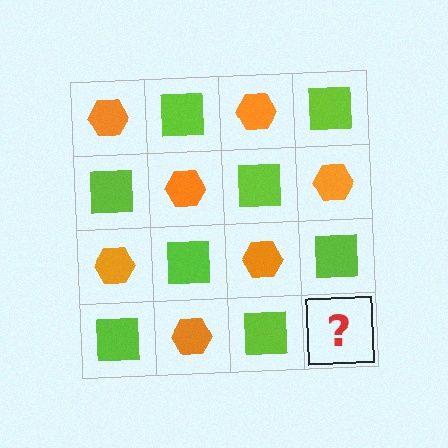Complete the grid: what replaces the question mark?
The question mark should be replaced with an orange hexagon.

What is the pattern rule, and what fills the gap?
The rule is that it alternates orange hexagon and lime square in a checkerboard pattern. The gap should be filled with an orange hexagon.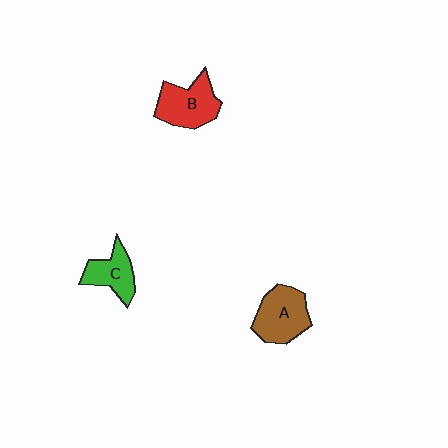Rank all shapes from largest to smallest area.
From largest to smallest: A (brown), B (red), C (green).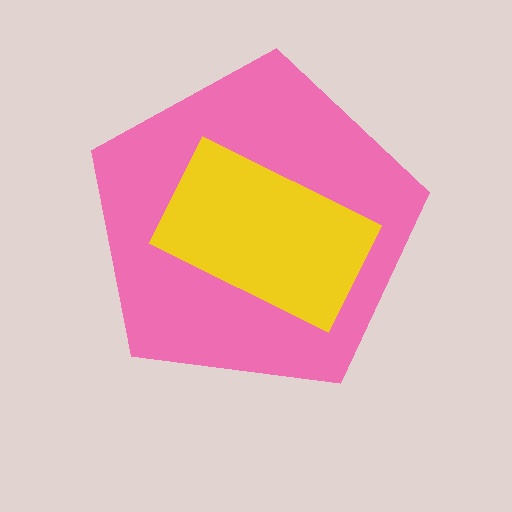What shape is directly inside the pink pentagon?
The yellow rectangle.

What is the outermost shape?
The pink pentagon.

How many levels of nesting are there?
2.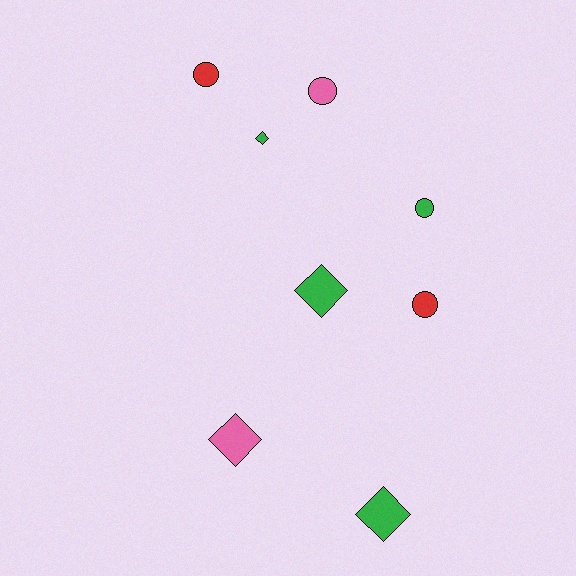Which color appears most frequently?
Green, with 4 objects.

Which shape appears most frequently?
Circle, with 4 objects.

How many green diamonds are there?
There are 3 green diamonds.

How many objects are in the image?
There are 8 objects.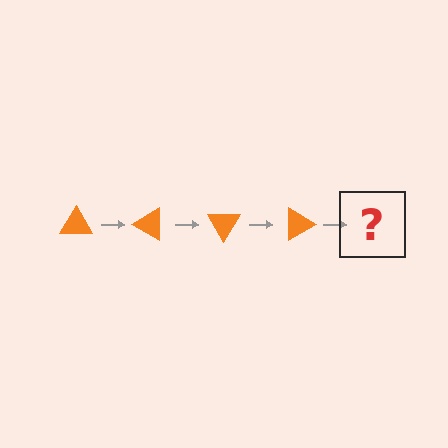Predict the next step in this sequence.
The next step is an orange triangle rotated 120 degrees.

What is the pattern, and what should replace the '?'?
The pattern is that the triangle rotates 30 degrees each step. The '?' should be an orange triangle rotated 120 degrees.